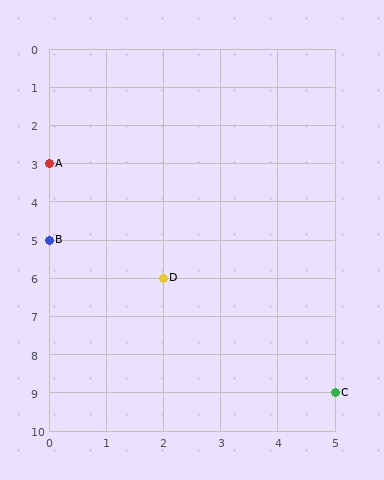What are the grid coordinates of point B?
Point B is at grid coordinates (0, 5).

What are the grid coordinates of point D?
Point D is at grid coordinates (2, 6).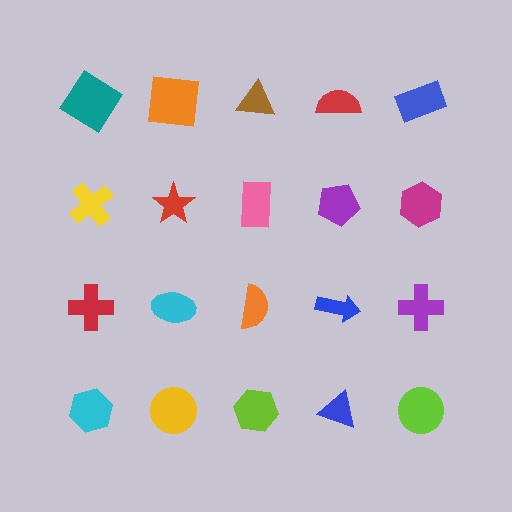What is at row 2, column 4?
A purple pentagon.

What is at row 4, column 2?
A yellow circle.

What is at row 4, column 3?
A lime hexagon.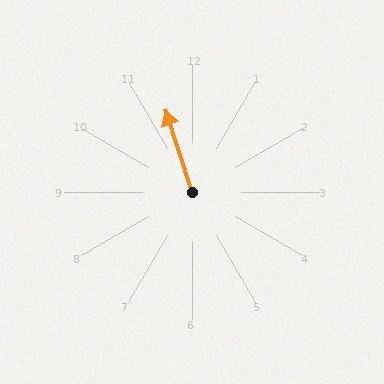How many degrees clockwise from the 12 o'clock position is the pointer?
Approximately 342 degrees.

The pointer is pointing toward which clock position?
Roughly 11 o'clock.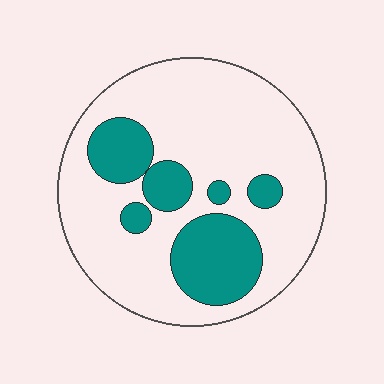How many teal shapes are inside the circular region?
6.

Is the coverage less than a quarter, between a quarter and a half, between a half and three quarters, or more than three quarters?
Between a quarter and a half.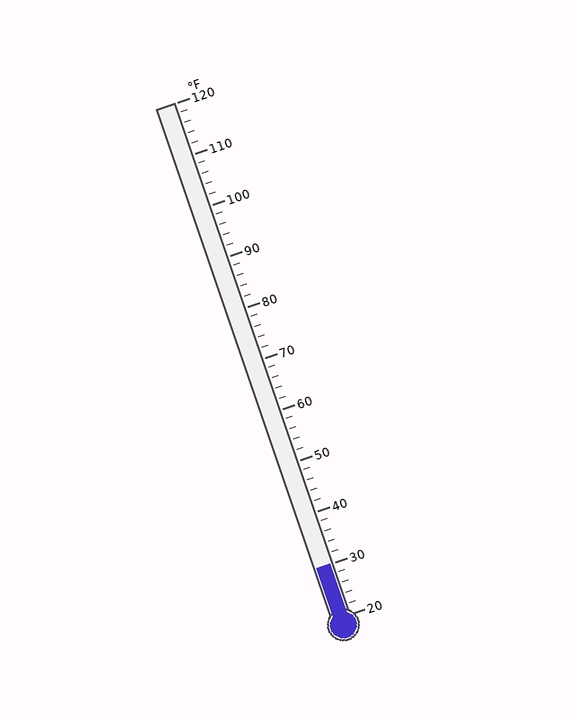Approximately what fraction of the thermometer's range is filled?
The thermometer is filled to approximately 10% of its range.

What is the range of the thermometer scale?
The thermometer scale ranges from 20°F to 120°F.